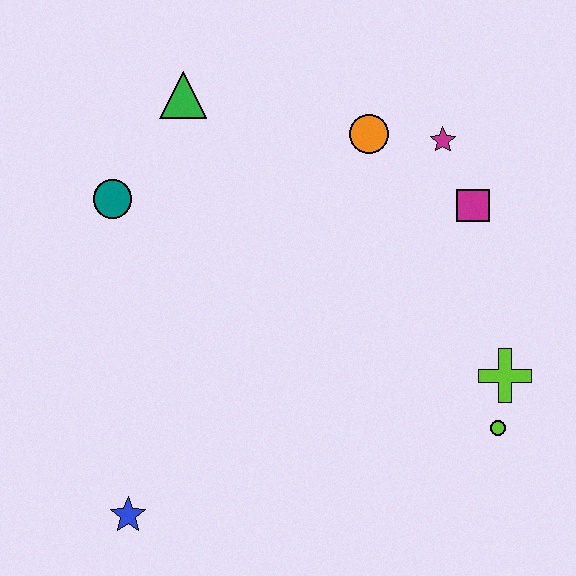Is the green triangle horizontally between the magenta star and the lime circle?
No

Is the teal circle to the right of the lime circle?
No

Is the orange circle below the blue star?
No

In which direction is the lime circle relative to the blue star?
The lime circle is to the right of the blue star.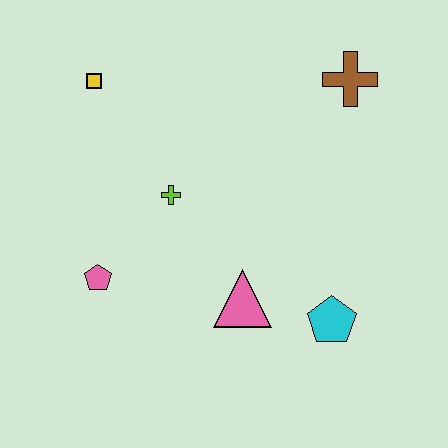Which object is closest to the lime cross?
The pink pentagon is closest to the lime cross.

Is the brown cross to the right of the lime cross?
Yes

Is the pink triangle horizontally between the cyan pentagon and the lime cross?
Yes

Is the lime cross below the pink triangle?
No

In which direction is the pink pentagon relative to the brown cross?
The pink pentagon is to the left of the brown cross.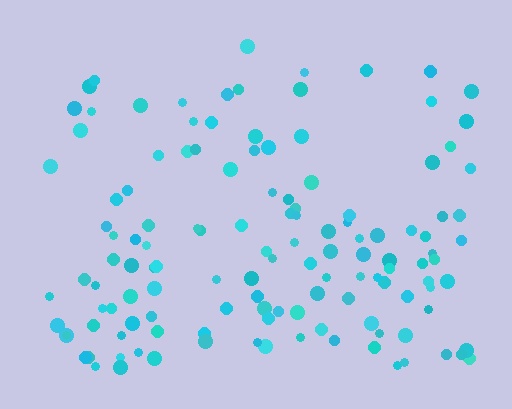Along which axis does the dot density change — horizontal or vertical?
Vertical.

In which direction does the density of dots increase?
From top to bottom, with the bottom side densest.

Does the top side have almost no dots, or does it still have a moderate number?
Still a moderate number, just noticeably fewer than the bottom.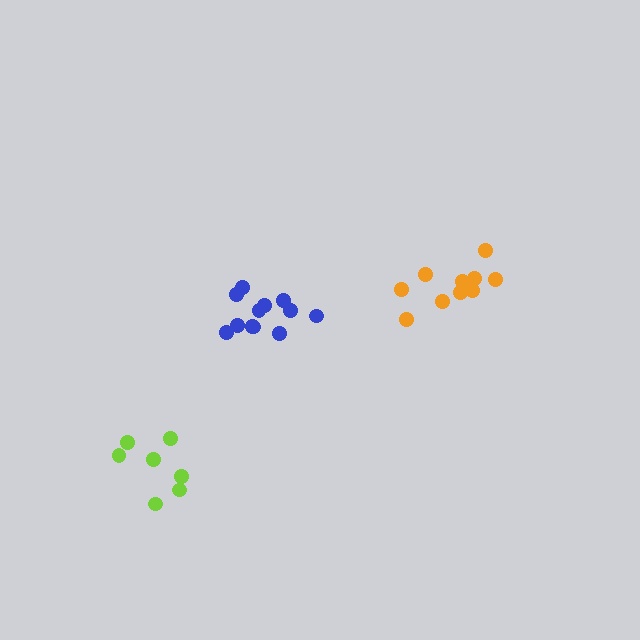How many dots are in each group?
Group 1: 10 dots, Group 2: 12 dots, Group 3: 7 dots (29 total).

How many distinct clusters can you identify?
There are 3 distinct clusters.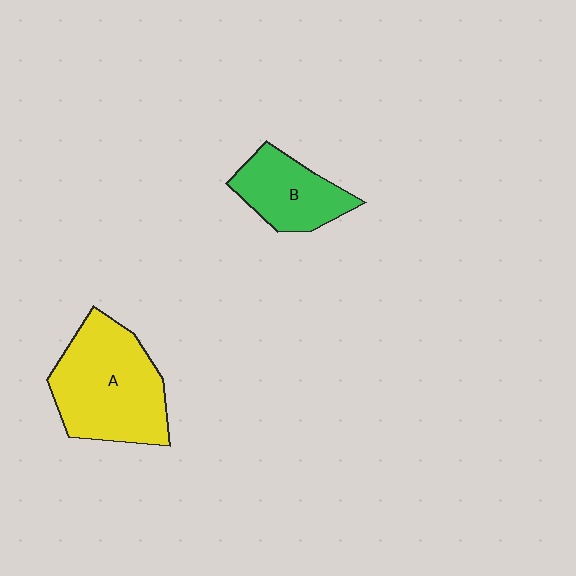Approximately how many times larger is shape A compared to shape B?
Approximately 1.7 times.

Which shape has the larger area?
Shape A (yellow).